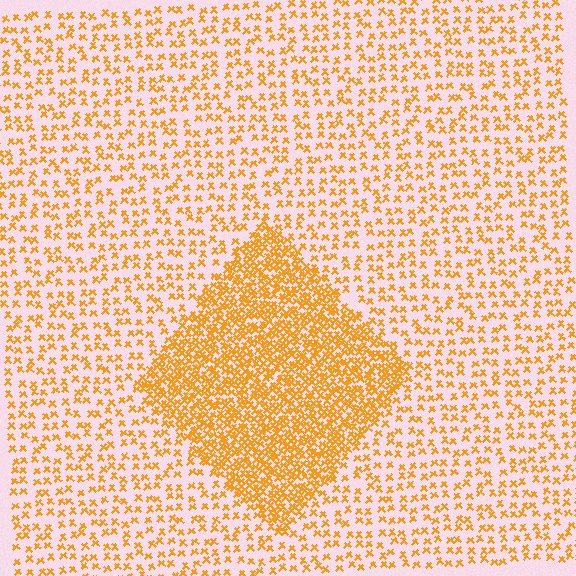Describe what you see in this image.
The image contains small orange elements arranged at two different densities. A diamond-shaped region is visible where the elements are more densely packed than the surrounding area.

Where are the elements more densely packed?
The elements are more densely packed inside the diamond boundary.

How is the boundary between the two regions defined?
The boundary is defined by a change in element density (approximately 2.7x ratio). All elements are the same color, size, and shape.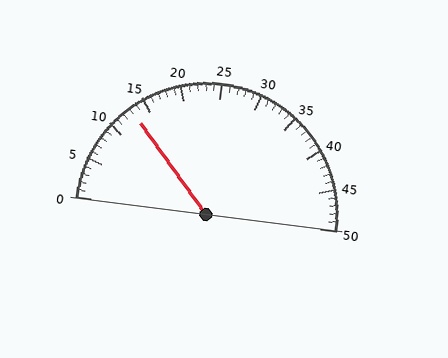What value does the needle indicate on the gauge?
The needle indicates approximately 13.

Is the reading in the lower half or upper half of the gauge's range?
The reading is in the lower half of the range (0 to 50).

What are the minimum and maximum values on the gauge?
The gauge ranges from 0 to 50.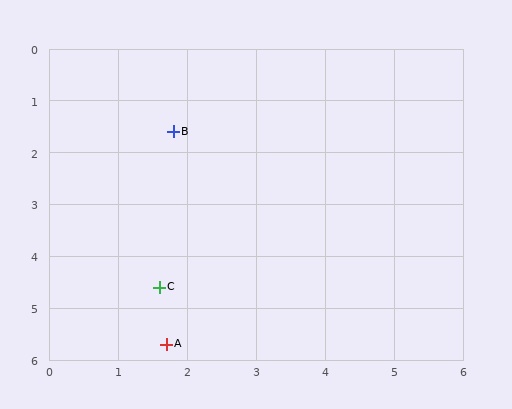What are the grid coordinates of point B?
Point B is at approximately (1.8, 1.6).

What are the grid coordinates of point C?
Point C is at approximately (1.6, 4.6).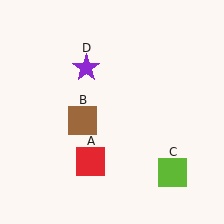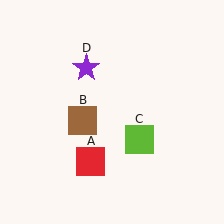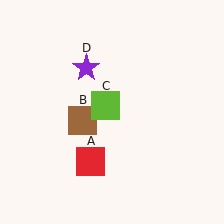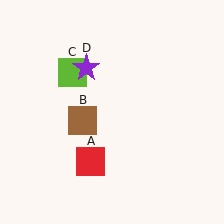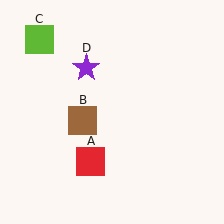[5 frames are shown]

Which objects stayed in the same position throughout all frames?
Red square (object A) and brown square (object B) and purple star (object D) remained stationary.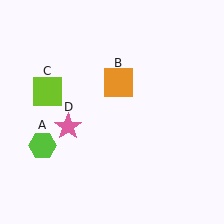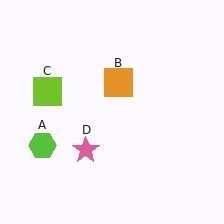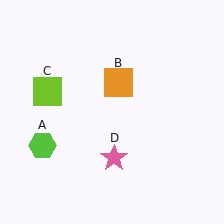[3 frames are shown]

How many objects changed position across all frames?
1 object changed position: pink star (object D).